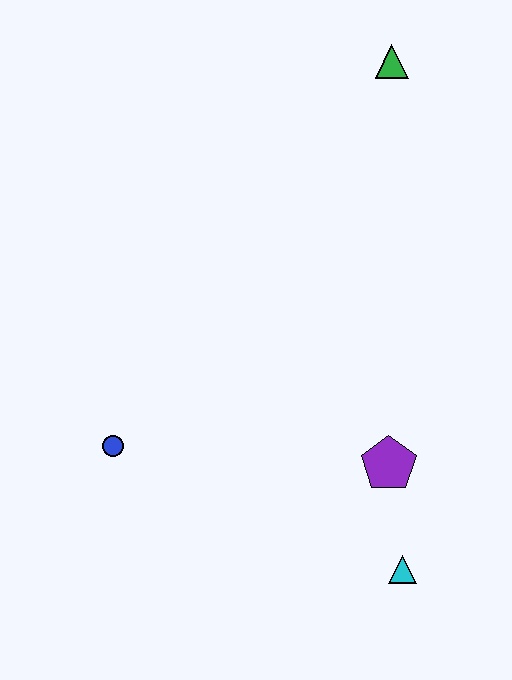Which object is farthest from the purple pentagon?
The green triangle is farthest from the purple pentagon.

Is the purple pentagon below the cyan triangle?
No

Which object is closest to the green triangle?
The purple pentagon is closest to the green triangle.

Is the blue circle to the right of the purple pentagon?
No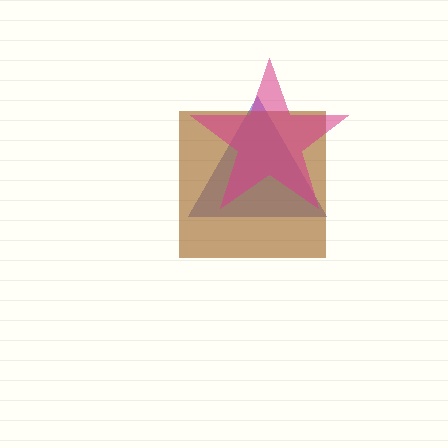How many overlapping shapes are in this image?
There are 3 overlapping shapes in the image.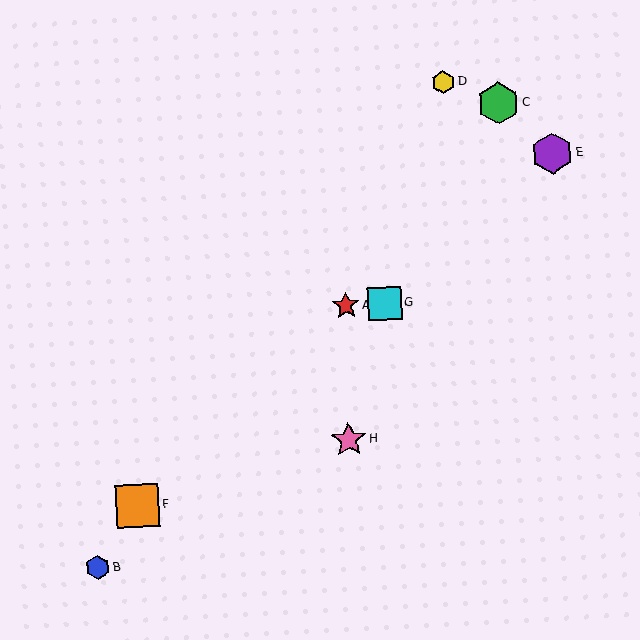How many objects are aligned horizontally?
2 objects (A, G) are aligned horizontally.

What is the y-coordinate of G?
Object G is at y≈303.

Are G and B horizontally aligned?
No, G is at y≈303 and B is at y≈567.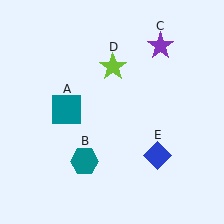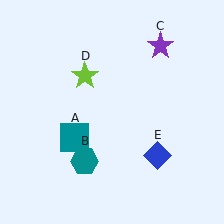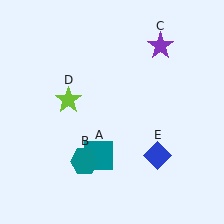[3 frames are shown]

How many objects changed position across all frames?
2 objects changed position: teal square (object A), lime star (object D).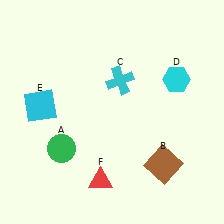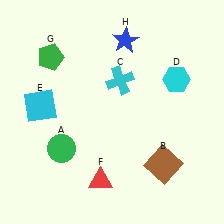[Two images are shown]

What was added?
A green pentagon (G), a blue star (H) were added in Image 2.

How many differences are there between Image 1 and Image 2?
There are 2 differences between the two images.